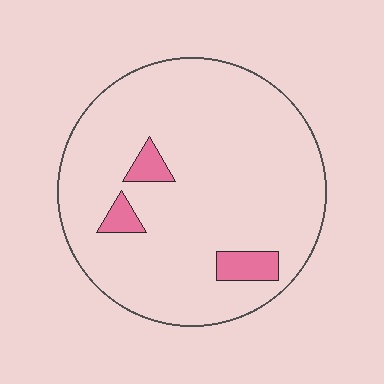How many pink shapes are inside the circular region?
3.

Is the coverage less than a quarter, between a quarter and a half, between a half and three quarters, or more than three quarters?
Less than a quarter.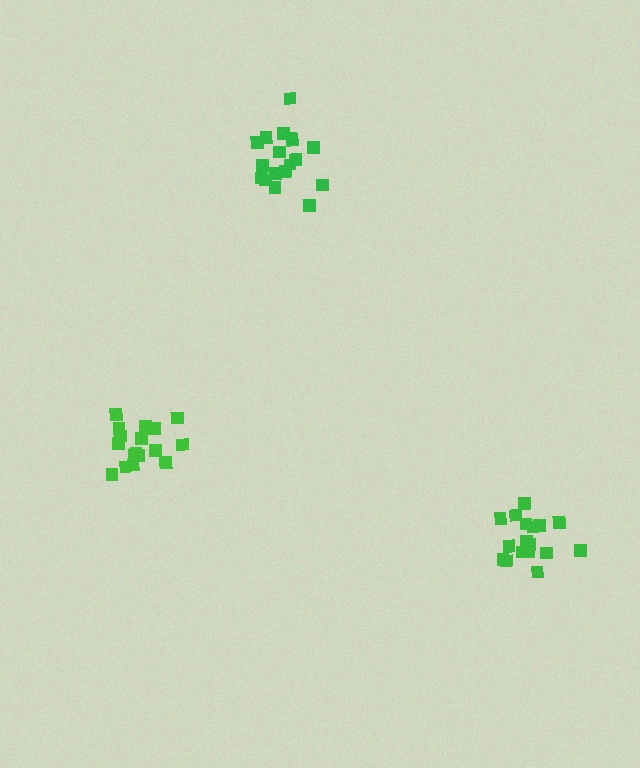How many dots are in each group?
Group 1: 18 dots, Group 2: 17 dots, Group 3: 18 dots (53 total).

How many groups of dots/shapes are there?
There are 3 groups.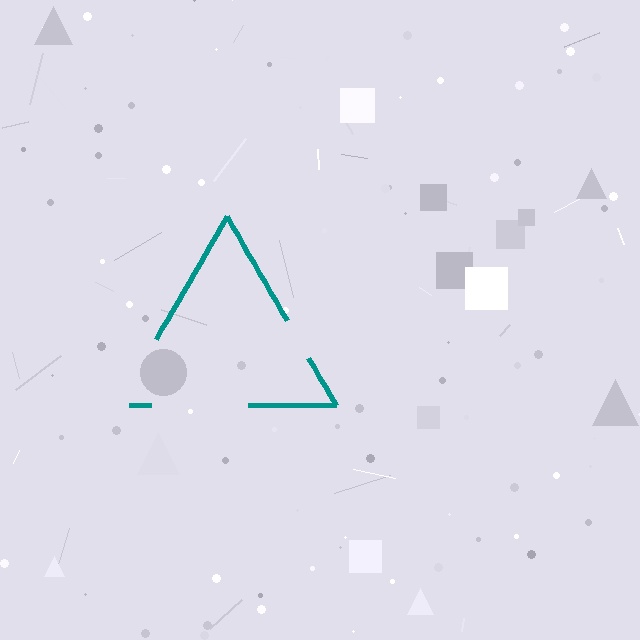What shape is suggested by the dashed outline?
The dashed outline suggests a triangle.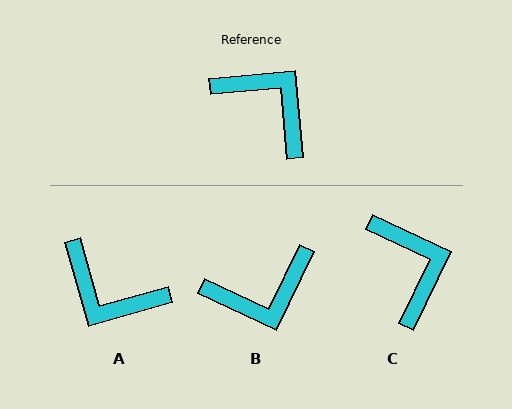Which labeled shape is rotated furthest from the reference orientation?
A, about 169 degrees away.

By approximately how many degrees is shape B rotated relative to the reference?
Approximately 121 degrees clockwise.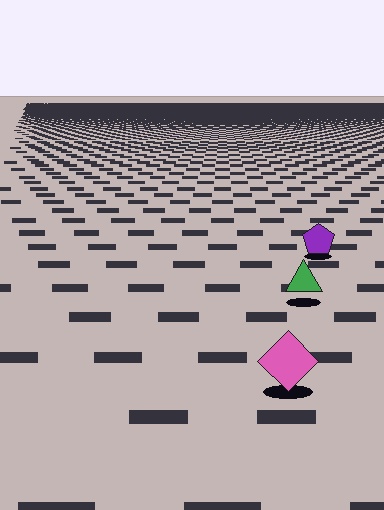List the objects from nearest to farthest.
From nearest to farthest: the pink diamond, the green triangle, the purple pentagon.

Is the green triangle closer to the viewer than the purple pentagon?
Yes. The green triangle is closer — you can tell from the texture gradient: the ground texture is coarser near it.